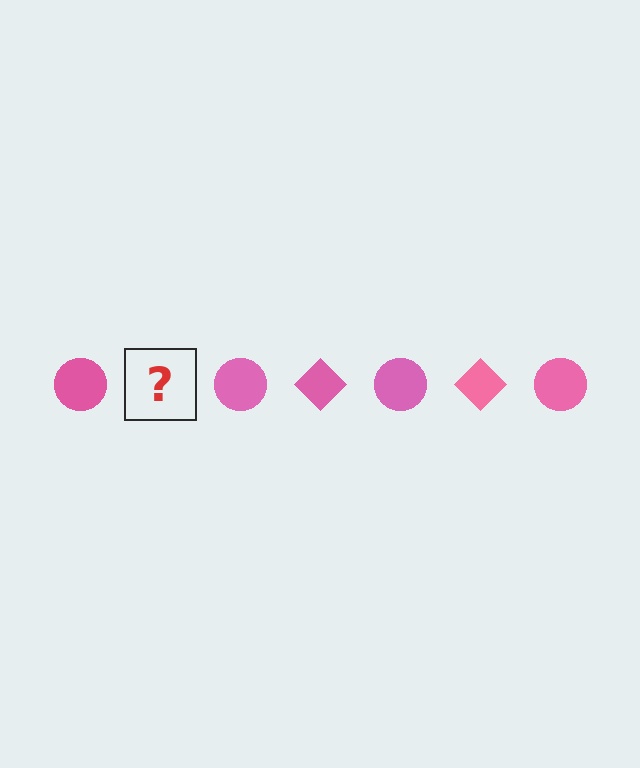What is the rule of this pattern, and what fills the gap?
The rule is that the pattern cycles through circle, diamond shapes in pink. The gap should be filled with a pink diamond.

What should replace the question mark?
The question mark should be replaced with a pink diamond.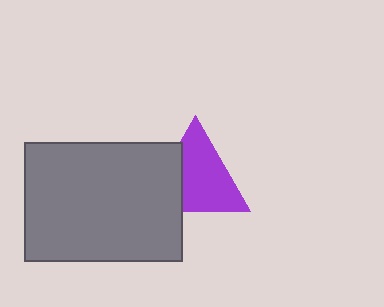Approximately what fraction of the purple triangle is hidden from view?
Roughly 31% of the purple triangle is hidden behind the gray rectangle.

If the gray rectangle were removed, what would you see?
You would see the complete purple triangle.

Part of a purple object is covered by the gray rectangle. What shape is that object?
It is a triangle.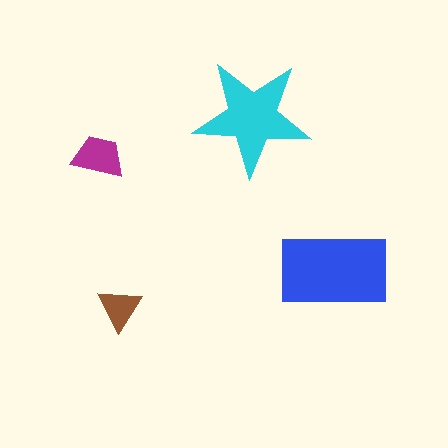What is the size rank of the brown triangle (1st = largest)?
4th.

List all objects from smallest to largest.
The brown triangle, the magenta trapezoid, the cyan star, the blue rectangle.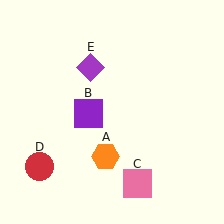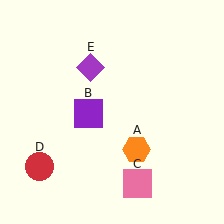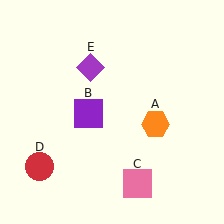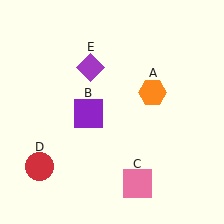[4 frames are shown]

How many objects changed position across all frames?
1 object changed position: orange hexagon (object A).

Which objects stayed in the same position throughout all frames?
Purple square (object B) and pink square (object C) and red circle (object D) and purple diamond (object E) remained stationary.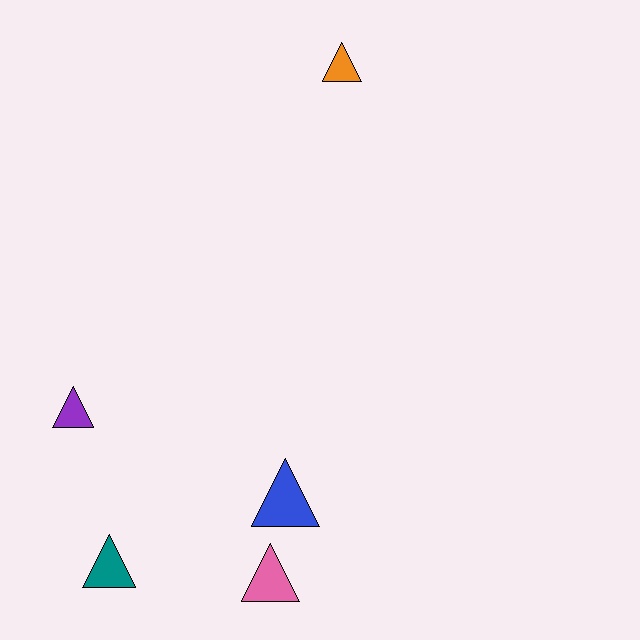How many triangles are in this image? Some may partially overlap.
There are 5 triangles.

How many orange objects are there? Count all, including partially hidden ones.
There is 1 orange object.